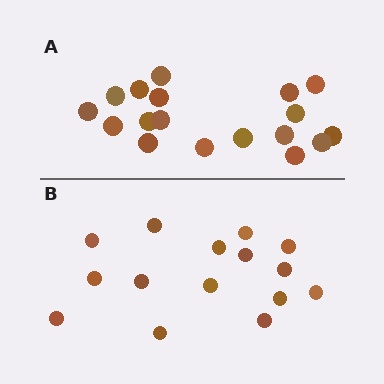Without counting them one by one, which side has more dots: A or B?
Region A (the top region) has more dots.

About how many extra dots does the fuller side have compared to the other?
Region A has just a few more — roughly 2 or 3 more dots than region B.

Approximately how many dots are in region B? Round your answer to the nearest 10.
About 20 dots. (The exact count is 15, which rounds to 20.)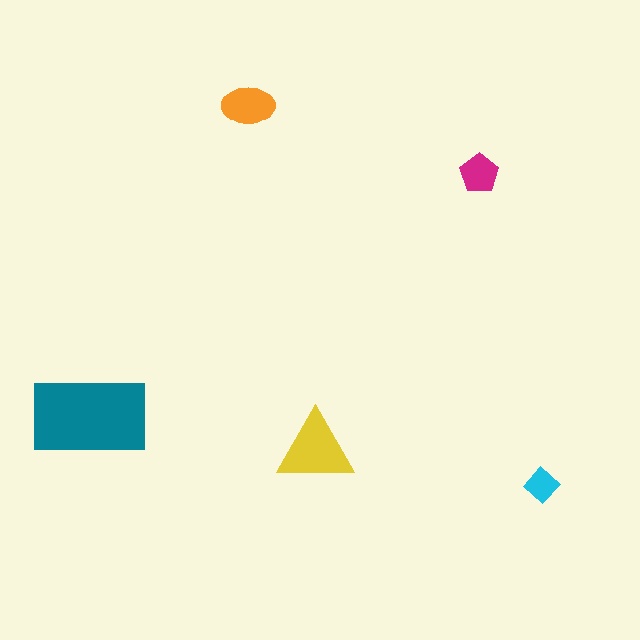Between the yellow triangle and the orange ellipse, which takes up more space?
The yellow triangle.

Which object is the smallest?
The cyan diamond.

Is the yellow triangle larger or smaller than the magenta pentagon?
Larger.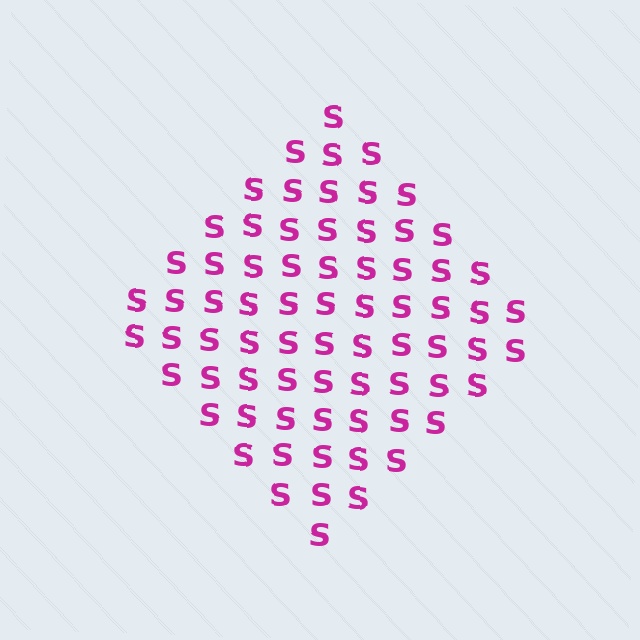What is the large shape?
The large shape is a diamond.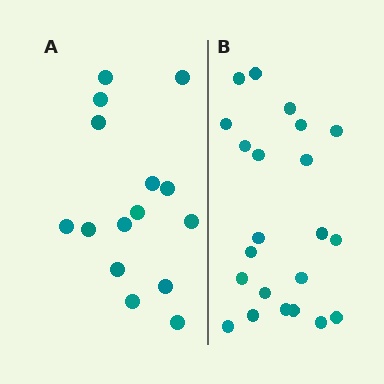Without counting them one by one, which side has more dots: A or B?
Region B (the right region) has more dots.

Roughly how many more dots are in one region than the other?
Region B has roughly 8 or so more dots than region A.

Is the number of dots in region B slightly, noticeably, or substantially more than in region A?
Region B has substantially more. The ratio is roughly 1.5 to 1.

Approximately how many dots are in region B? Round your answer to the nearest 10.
About 20 dots. (The exact count is 22, which rounds to 20.)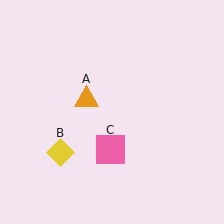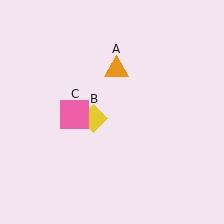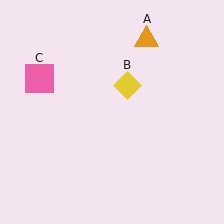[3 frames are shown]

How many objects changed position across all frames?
3 objects changed position: orange triangle (object A), yellow diamond (object B), pink square (object C).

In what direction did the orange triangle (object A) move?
The orange triangle (object A) moved up and to the right.